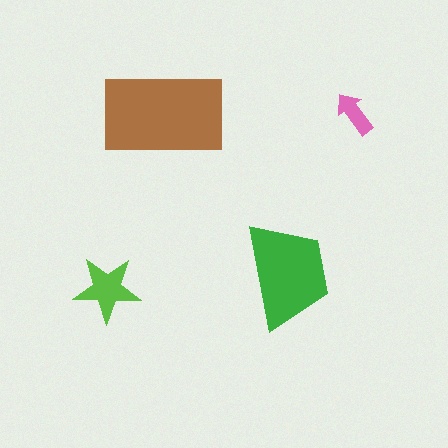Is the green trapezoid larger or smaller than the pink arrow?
Larger.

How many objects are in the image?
There are 4 objects in the image.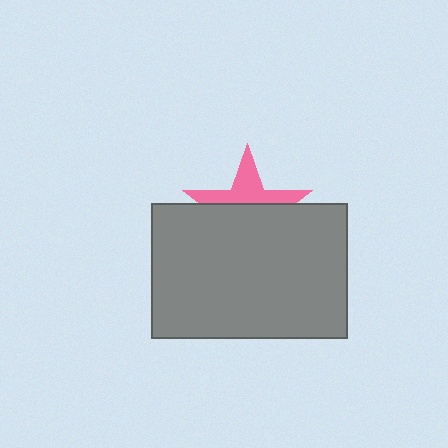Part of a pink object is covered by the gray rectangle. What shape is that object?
It is a star.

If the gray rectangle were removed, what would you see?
You would see the complete pink star.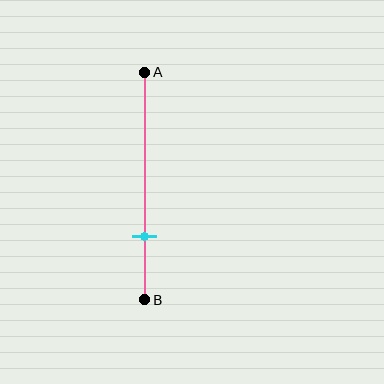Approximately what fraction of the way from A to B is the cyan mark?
The cyan mark is approximately 70% of the way from A to B.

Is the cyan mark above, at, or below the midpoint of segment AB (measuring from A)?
The cyan mark is below the midpoint of segment AB.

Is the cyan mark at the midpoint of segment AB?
No, the mark is at about 70% from A, not at the 50% midpoint.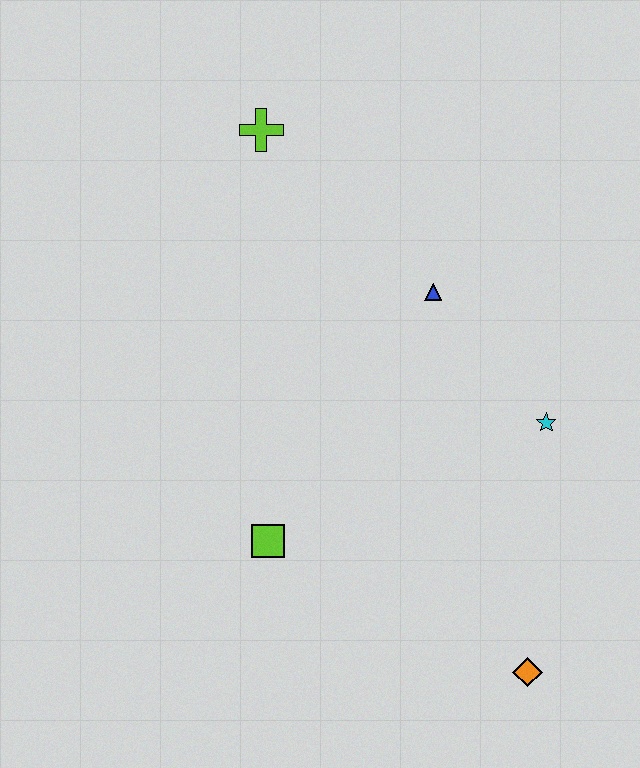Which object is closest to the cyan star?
The blue triangle is closest to the cyan star.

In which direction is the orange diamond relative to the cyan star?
The orange diamond is below the cyan star.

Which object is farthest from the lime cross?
The orange diamond is farthest from the lime cross.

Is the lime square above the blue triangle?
No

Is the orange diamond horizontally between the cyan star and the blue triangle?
Yes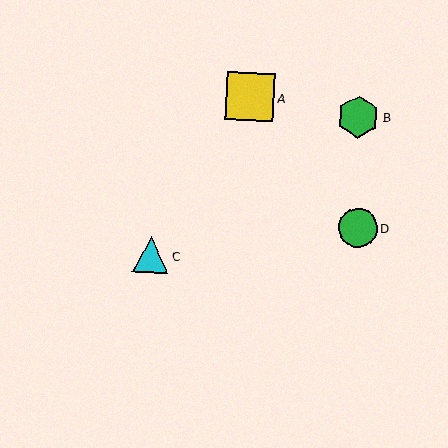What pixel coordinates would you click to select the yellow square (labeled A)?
Click at (250, 97) to select the yellow square A.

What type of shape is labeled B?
Shape B is a green hexagon.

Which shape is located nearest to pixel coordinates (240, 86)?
The yellow square (labeled A) at (250, 97) is nearest to that location.